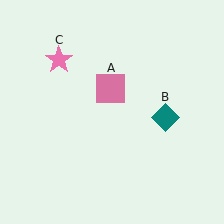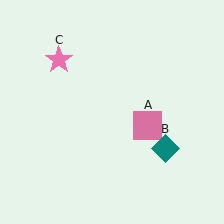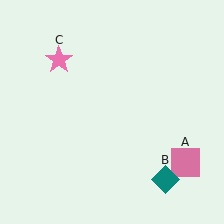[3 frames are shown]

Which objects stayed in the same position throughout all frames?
Pink star (object C) remained stationary.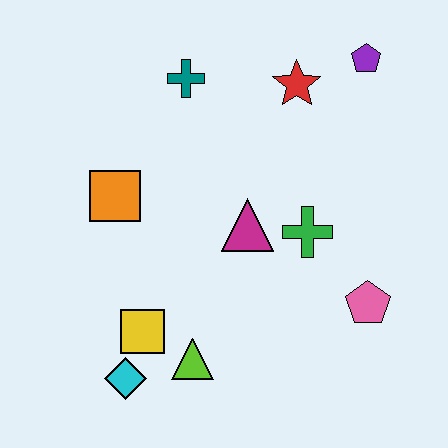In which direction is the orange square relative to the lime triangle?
The orange square is above the lime triangle.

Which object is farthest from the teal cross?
The cyan diamond is farthest from the teal cross.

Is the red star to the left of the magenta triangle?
No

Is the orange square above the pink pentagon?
Yes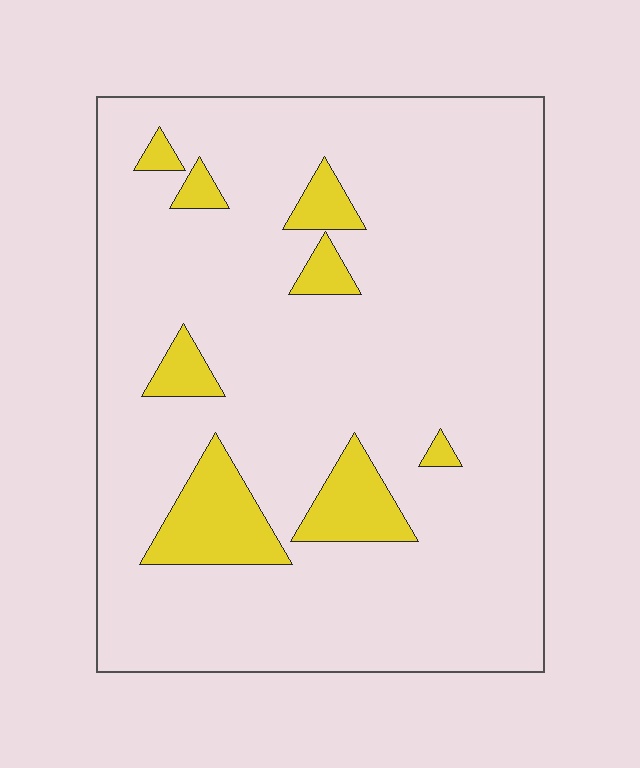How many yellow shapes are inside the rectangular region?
8.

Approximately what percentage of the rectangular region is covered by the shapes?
Approximately 10%.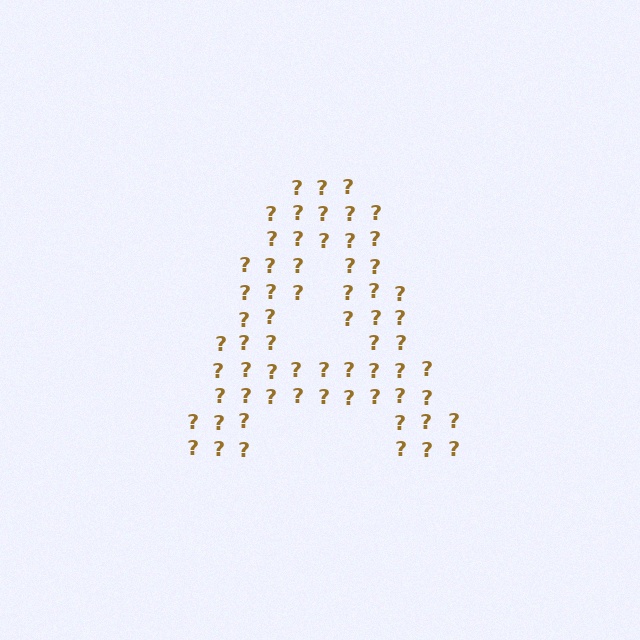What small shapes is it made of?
It is made of small question marks.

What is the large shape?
The large shape is the letter A.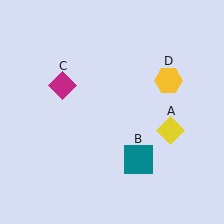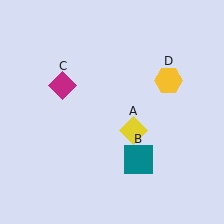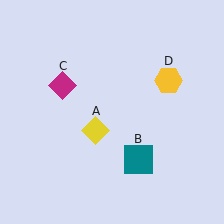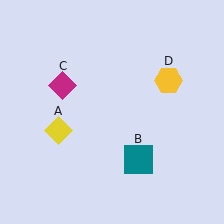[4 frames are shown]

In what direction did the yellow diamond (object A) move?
The yellow diamond (object A) moved left.